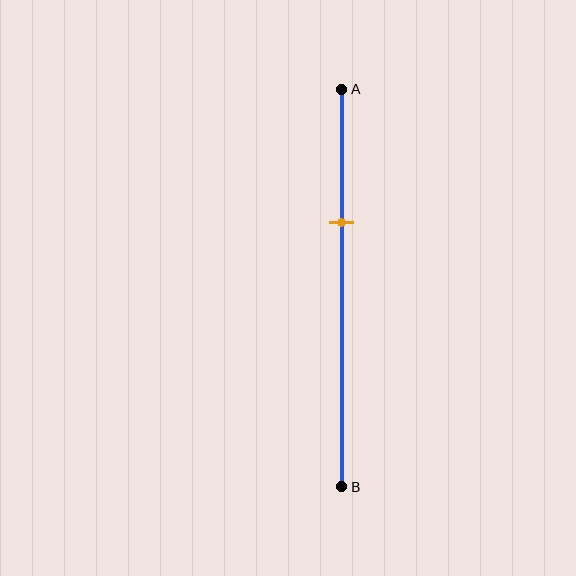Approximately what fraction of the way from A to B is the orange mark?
The orange mark is approximately 35% of the way from A to B.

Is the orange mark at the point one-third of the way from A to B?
Yes, the mark is approximately at the one-third point.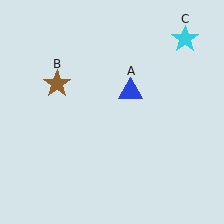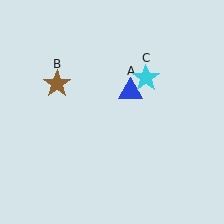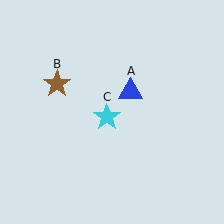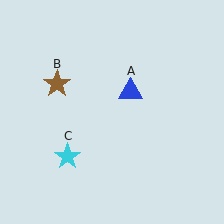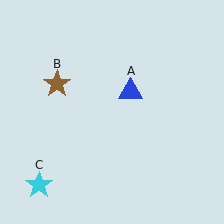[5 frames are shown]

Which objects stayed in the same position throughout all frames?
Blue triangle (object A) and brown star (object B) remained stationary.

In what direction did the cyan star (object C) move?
The cyan star (object C) moved down and to the left.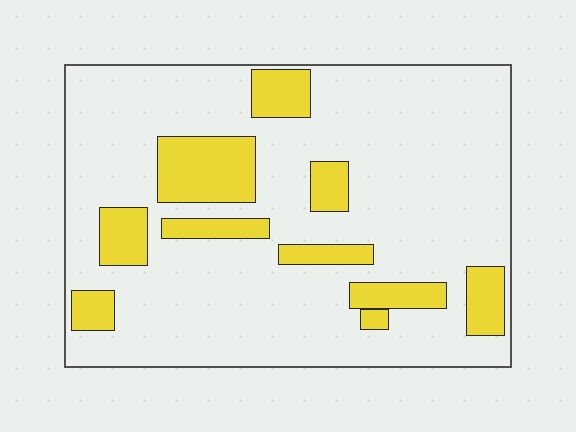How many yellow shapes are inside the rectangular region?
10.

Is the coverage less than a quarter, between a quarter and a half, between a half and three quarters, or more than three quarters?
Less than a quarter.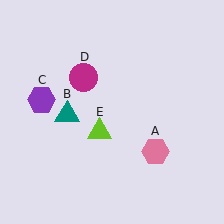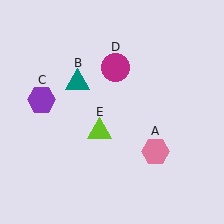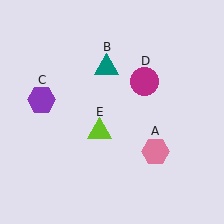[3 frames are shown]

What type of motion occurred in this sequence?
The teal triangle (object B), magenta circle (object D) rotated clockwise around the center of the scene.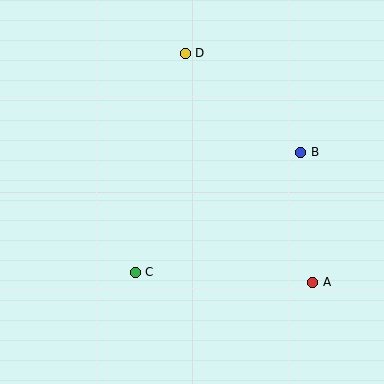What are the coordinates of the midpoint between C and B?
The midpoint between C and B is at (218, 212).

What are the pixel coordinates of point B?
Point B is at (301, 152).